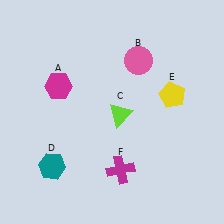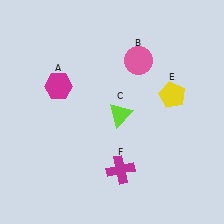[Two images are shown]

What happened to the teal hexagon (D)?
The teal hexagon (D) was removed in Image 2. It was in the bottom-left area of Image 1.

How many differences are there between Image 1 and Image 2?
There is 1 difference between the two images.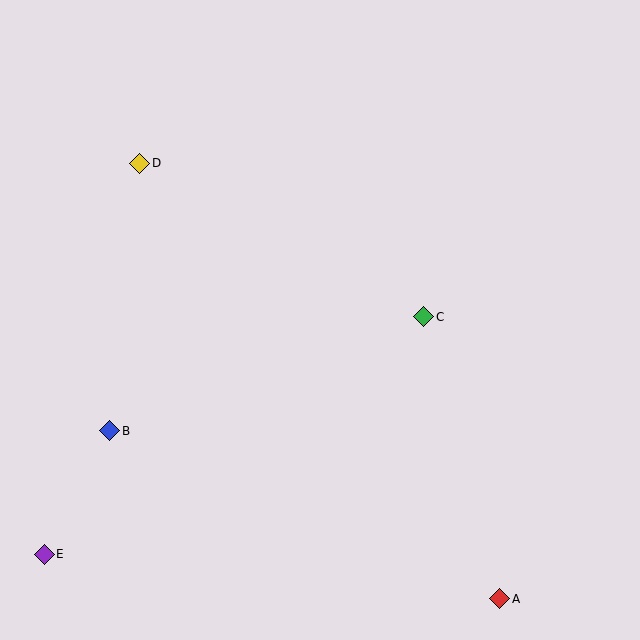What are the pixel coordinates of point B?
Point B is at (110, 431).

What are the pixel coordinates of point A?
Point A is at (500, 599).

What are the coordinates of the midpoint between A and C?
The midpoint between A and C is at (462, 458).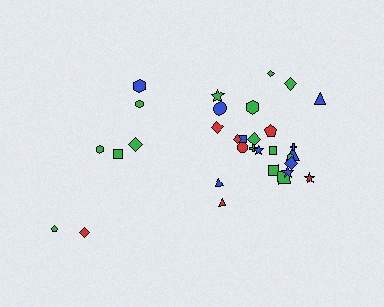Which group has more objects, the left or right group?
The right group.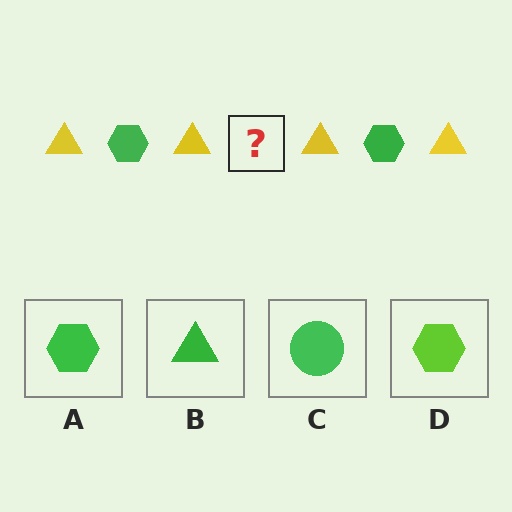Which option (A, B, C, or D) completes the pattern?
A.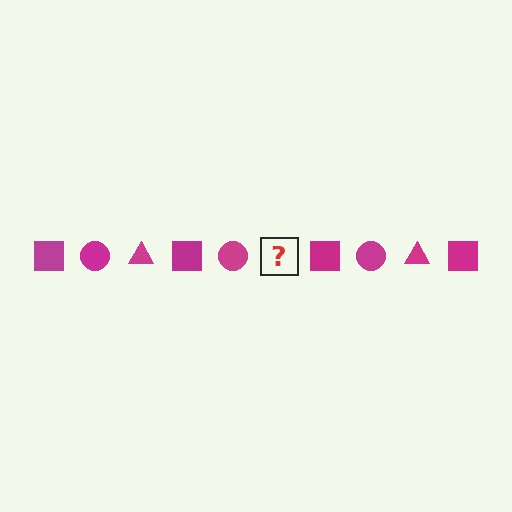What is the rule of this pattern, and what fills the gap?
The rule is that the pattern cycles through square, circle, triangle shapes in magenta. The gap should be filled with a magenta triangle.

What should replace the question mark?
The question mark should be replaced with a magenta triangle.